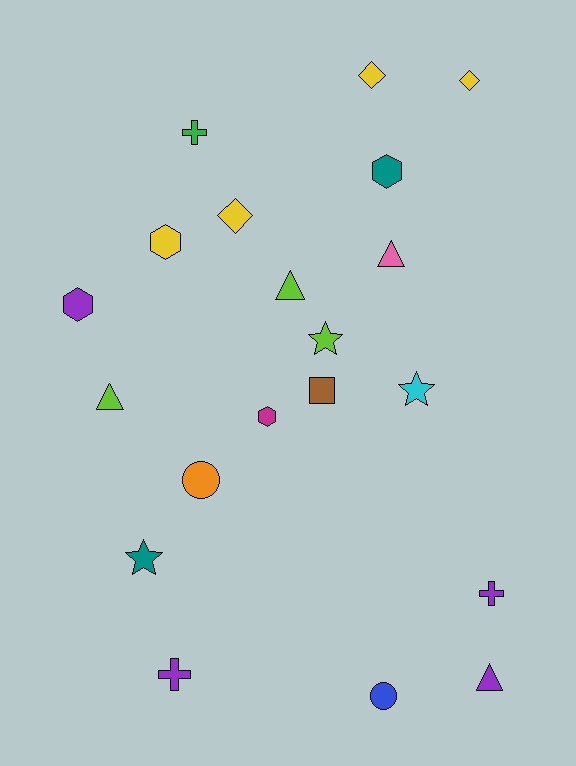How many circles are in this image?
There are 2 circles.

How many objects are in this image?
There are 20 objects.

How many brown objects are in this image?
There is 1 brown object.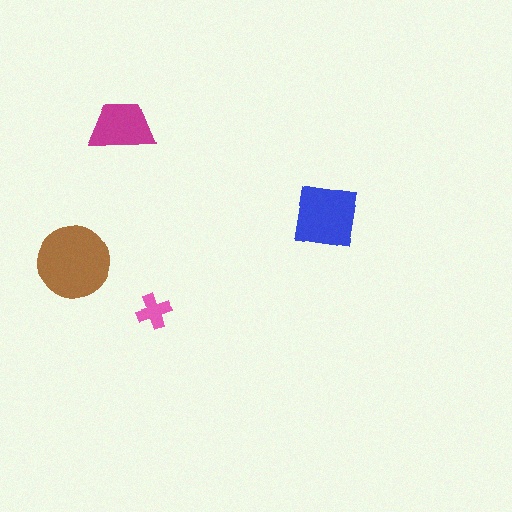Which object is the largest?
The brown circle.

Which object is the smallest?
The pink cross.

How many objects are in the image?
There are 4 objects in the image.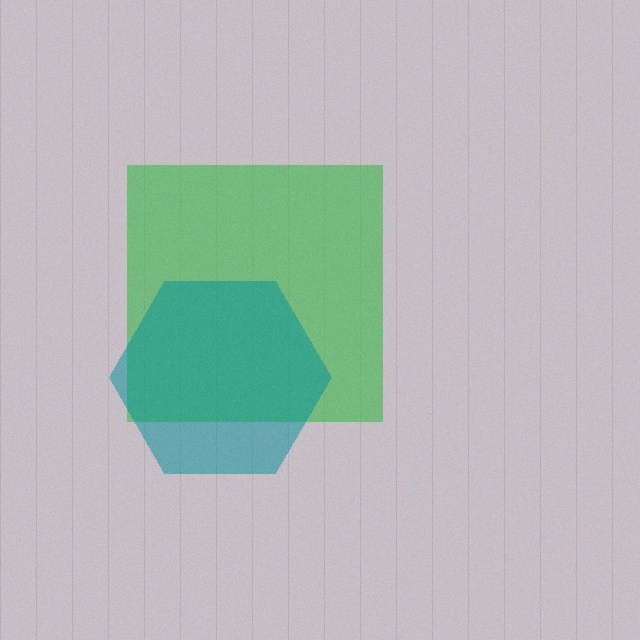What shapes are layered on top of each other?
The layered shapes are: a green square, a teal hexagon.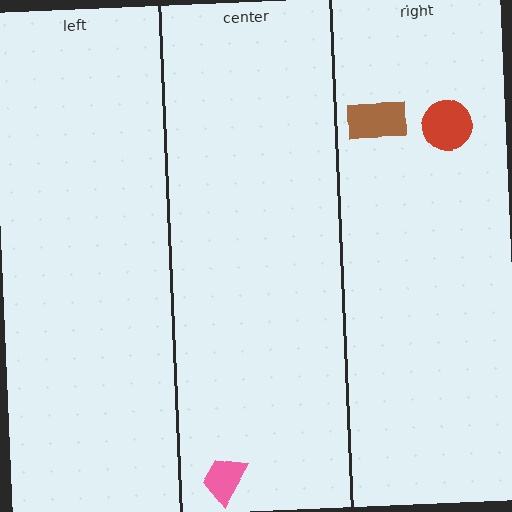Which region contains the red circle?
The right region.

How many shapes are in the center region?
1.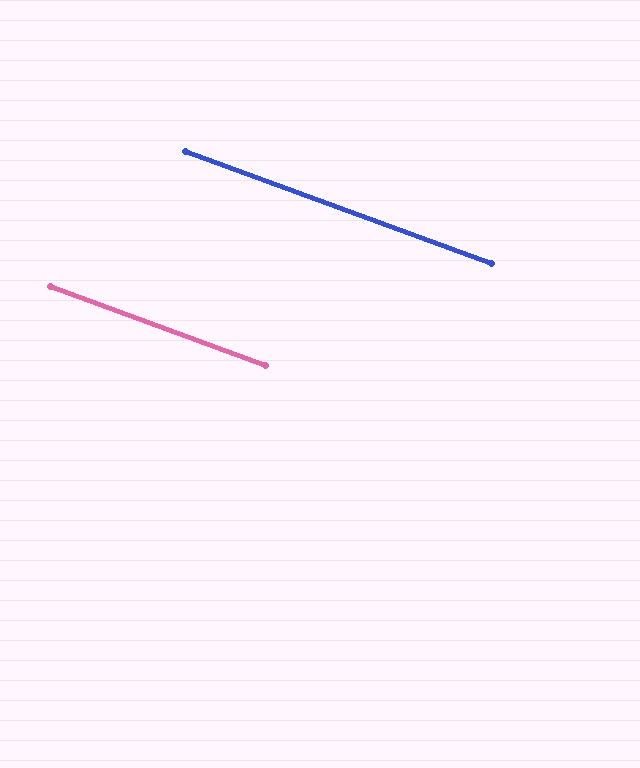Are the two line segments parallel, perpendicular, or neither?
Parallel — their directions differ by only 0.2°.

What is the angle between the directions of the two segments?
Approximately 0 degrees.